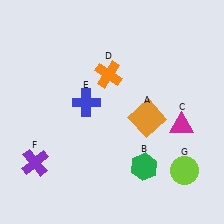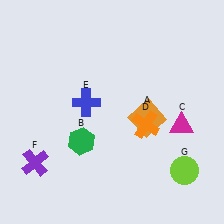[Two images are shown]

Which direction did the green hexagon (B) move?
The green hexagon (B) moved left.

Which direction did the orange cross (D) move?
The orange cross (D) moved down.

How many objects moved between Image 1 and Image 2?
2 objects moved between the two images.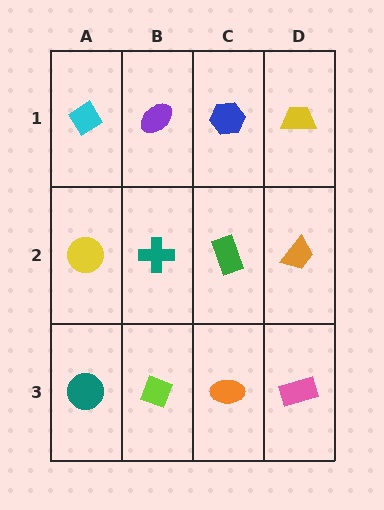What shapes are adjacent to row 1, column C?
A green rectangle (row 2, column C), a purple ellipse (row 1, column B), a yellow trapezoid (row 1, column D).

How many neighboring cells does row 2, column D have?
3.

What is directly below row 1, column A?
A yellow circle.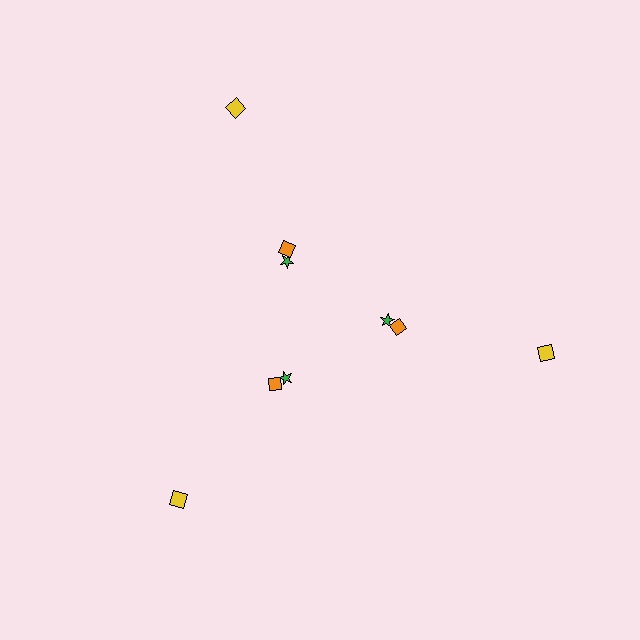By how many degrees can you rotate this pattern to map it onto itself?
The pattern maps onto itself every 120 degrees of rotation.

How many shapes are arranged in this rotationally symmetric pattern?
There are 9 shapes, arranged in 3 groups of 3.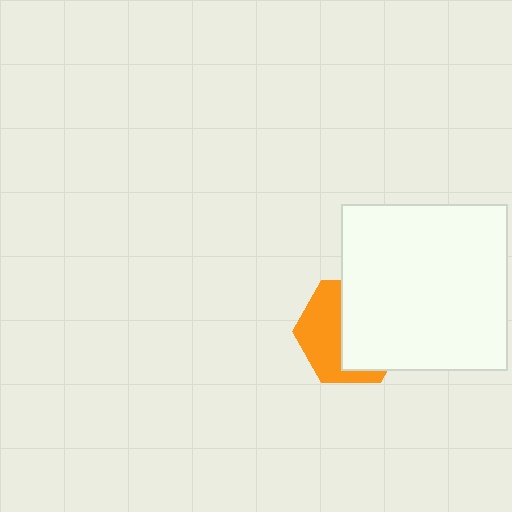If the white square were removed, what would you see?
You would see the complete orange hexagon.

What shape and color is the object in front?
The object in front is a white square.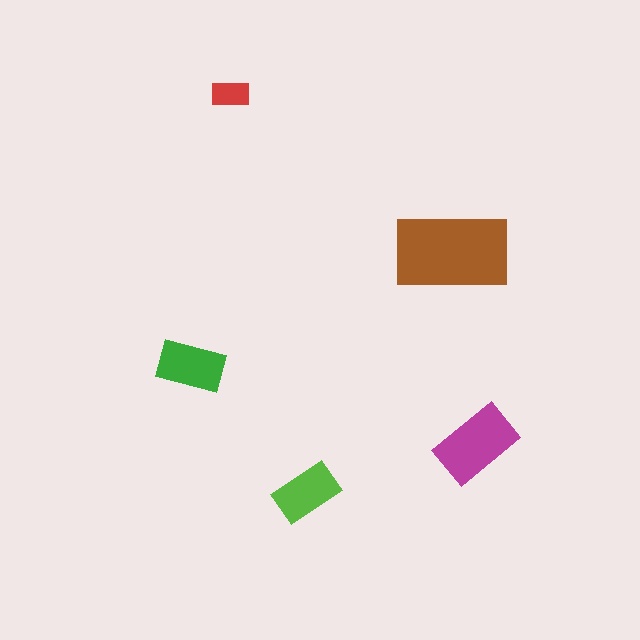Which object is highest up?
The red rectangle is topmost.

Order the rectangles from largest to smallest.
the brown one, the magenta one, the green one, the lime one, the red one.